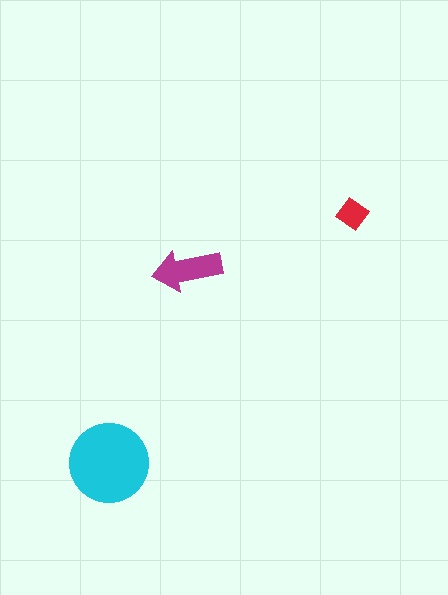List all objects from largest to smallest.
The cyan circle, the magenta arrow, the red diamond.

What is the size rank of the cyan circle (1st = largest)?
1st.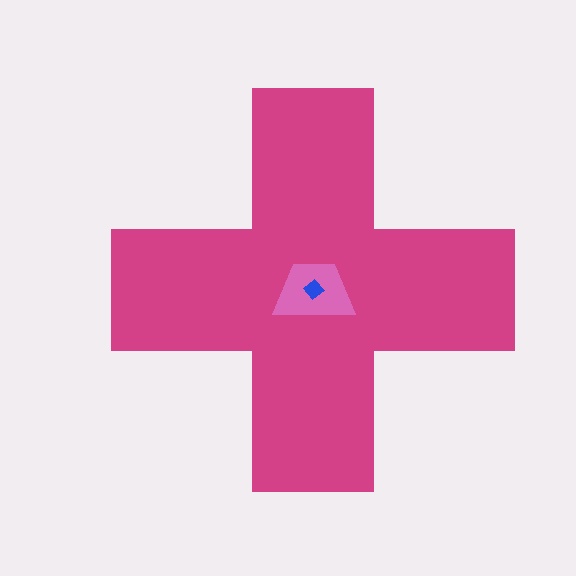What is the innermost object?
The blue diamond.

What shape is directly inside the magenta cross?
The pink trapezoid.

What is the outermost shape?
The magenta cross.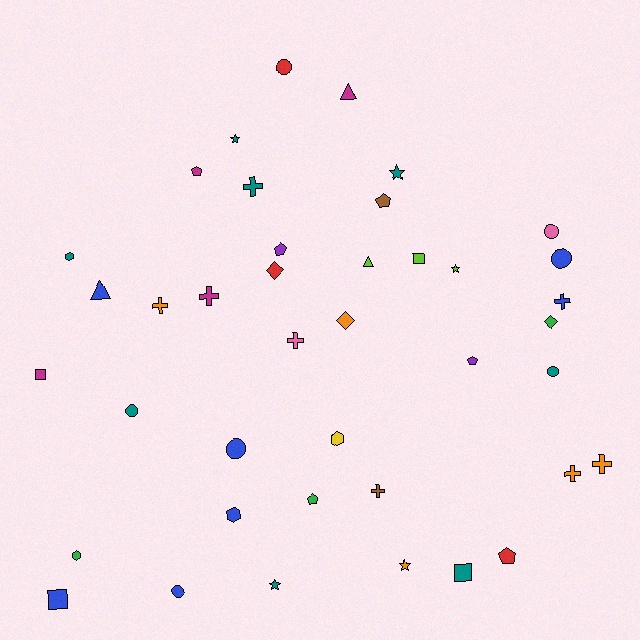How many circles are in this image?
There are 7 circles.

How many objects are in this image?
There are 40 objects.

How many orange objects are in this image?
There are 5 orange objects.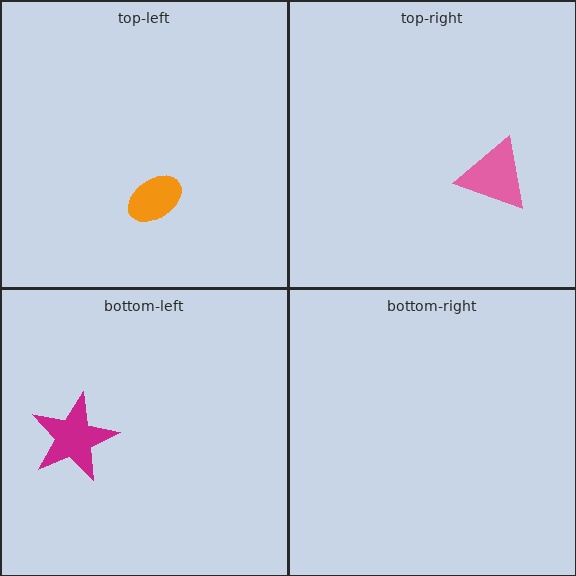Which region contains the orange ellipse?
The top-left region.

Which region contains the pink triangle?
The top-right region.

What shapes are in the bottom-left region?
The magenta star.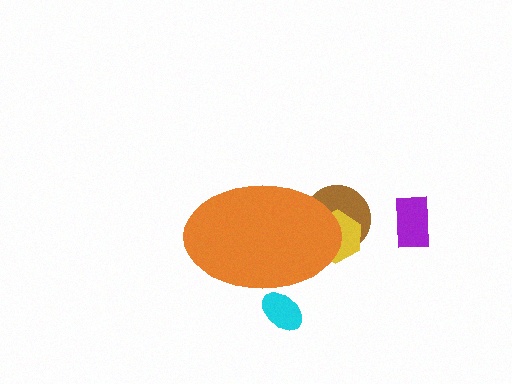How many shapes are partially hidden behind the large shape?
3 shapes are partially hidden.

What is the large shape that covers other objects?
An orange ellipse.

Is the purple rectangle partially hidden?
No, the purple rectangle is fully visible.